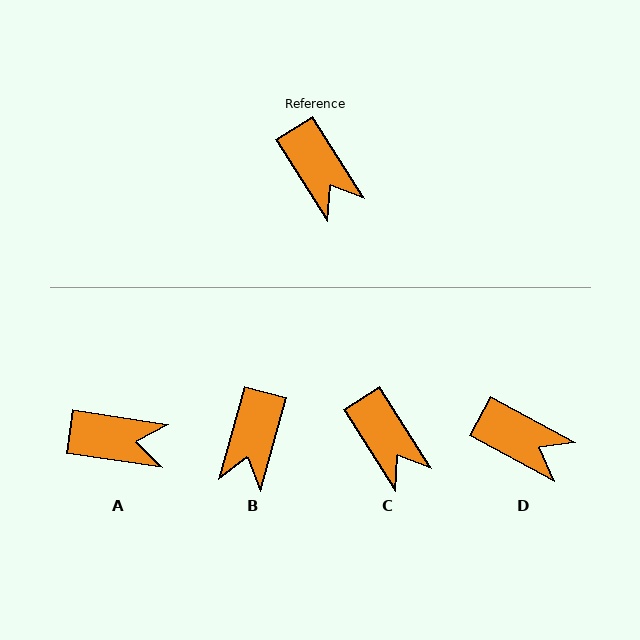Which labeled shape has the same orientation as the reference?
C.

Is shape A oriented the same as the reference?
No, it is off by about 49 degrees.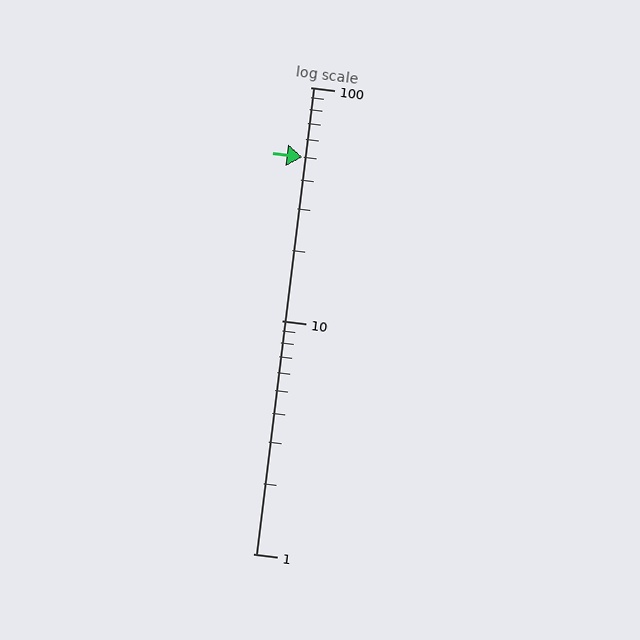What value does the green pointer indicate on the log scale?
The pointer indicates approximately 50.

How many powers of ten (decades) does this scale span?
The scale spans 2 decades, from 1 to 100.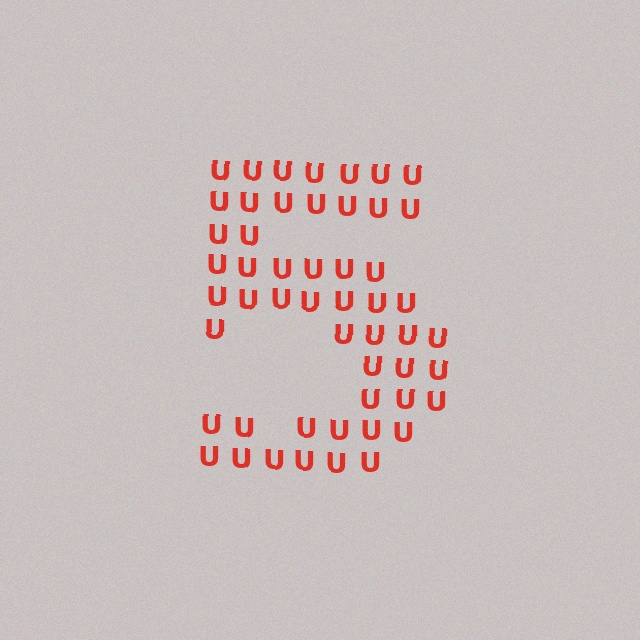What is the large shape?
The large shape is the digit 5.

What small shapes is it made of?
It is made of small letter U's.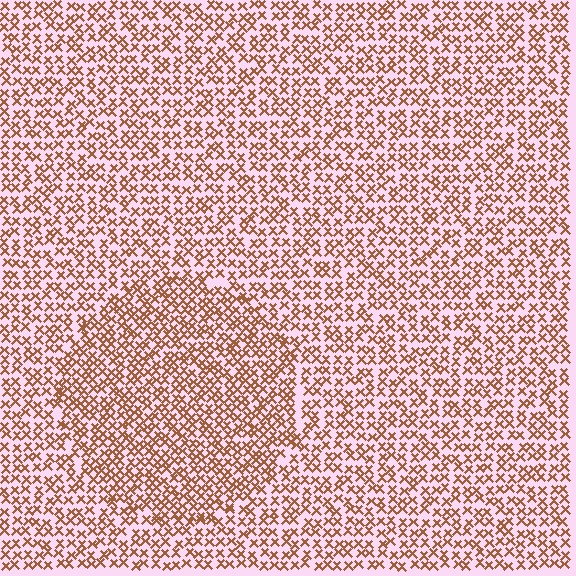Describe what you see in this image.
The image contains small brown elements arranged at two different densities. A circle-shaped region is visible where the elements are more densely packed than the surrounding area.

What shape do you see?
I see a circle.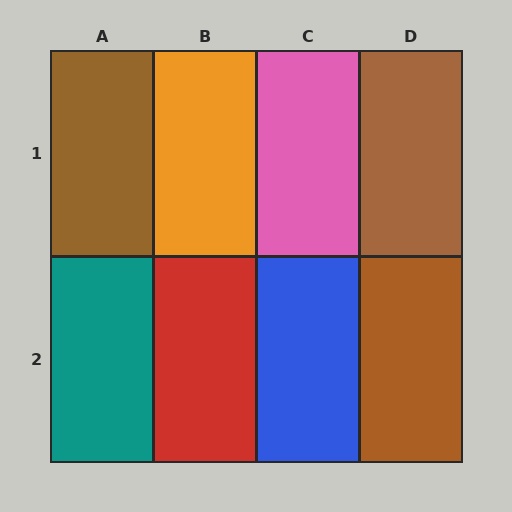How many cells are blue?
1 cell is blue.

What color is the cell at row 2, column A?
Teal.